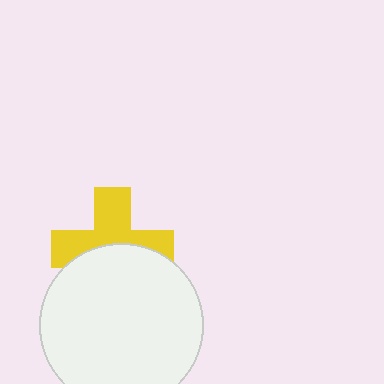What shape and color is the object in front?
The object in front is a white circle.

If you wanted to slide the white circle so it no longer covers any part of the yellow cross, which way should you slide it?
Slide it down — that is the most direct way to separate the two shapes.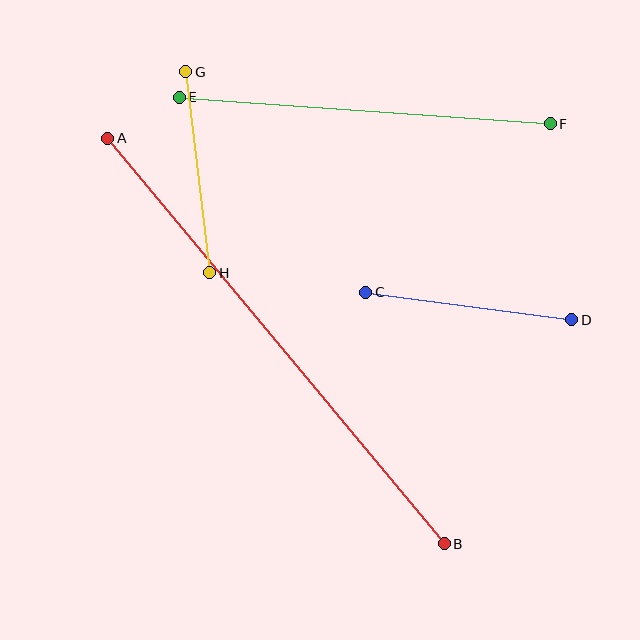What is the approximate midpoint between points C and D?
The midpoint is at approximately (469, 306) pixels.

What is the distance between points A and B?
The distance is approximately 527 pixels.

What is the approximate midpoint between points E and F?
The midpoint is at approximately (365, 110) pixels.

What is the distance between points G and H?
The distance is approximately 202 pixels.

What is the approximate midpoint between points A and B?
The midpoint is at approximately (276, 341) pixels.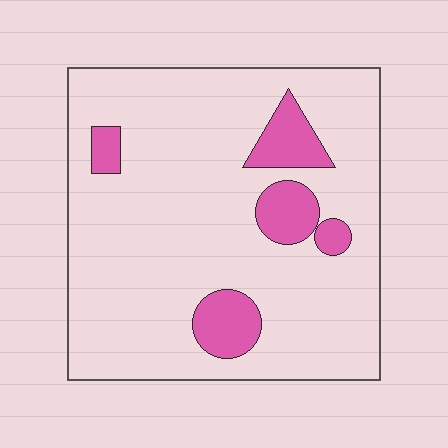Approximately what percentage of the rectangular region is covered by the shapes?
Approximately 15%.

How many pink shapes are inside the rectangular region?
5.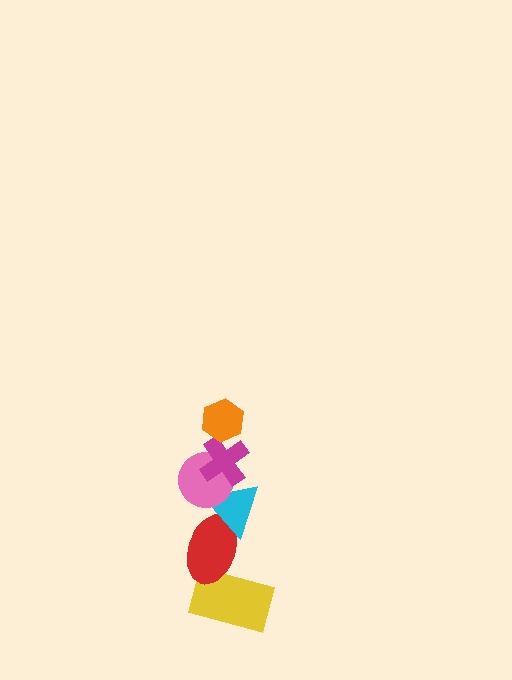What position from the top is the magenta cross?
The magenta cross is 2nd from the top.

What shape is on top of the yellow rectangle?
The red ellipse is on top of the yellow rectangle.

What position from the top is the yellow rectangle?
The yellow rectangle is 6th from the top.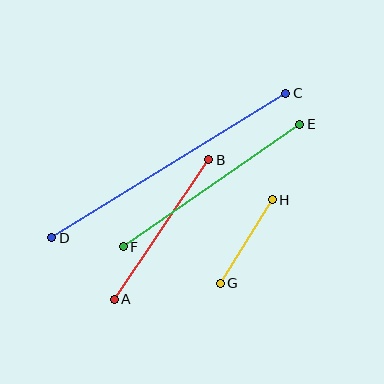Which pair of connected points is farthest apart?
Points C and D are farthest apart.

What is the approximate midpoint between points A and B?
The midpoint is at approximately (161, 229) pixels.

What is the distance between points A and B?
The distance is approximately 168 pixels.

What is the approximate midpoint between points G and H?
The midpoint is at approximately (246, 242) pixels.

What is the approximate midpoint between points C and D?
The midpoint is at approximately (169, 166) pixels.